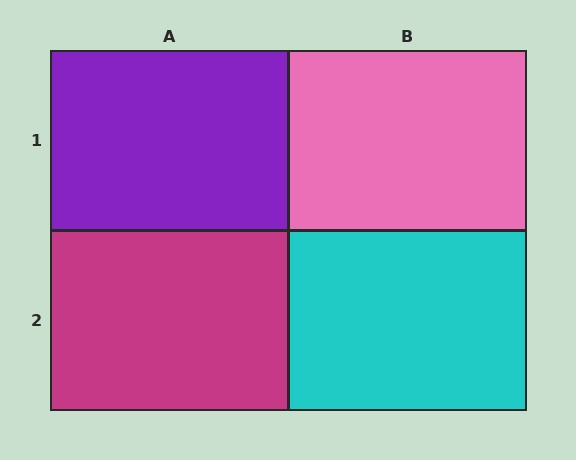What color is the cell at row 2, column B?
Cyan.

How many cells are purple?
1 cell is purple.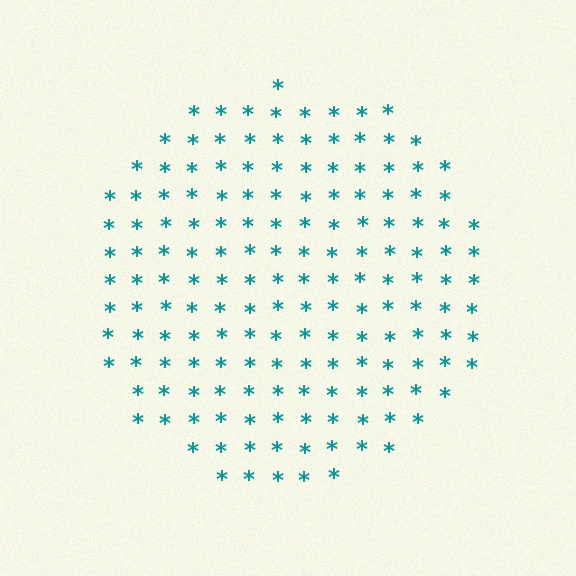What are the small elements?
The small elements are asterisks.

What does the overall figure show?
The overall figure shows a circle.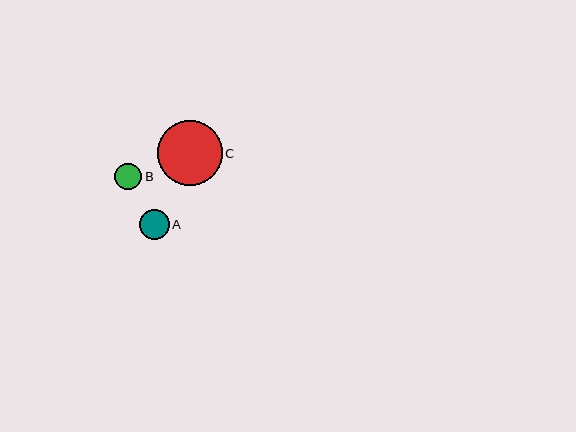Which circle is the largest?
Circle C is the largest with a size of approximately 65 pixels.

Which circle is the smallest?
Circle B is the smallest with a size of approximately 27 pixels.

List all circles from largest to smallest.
From largest to smallest: C, A, B.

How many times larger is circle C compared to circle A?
Circle C is approximately 2.2 times the size of circle A.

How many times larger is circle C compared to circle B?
Circle C is approximately 2.4 times the size of circle B.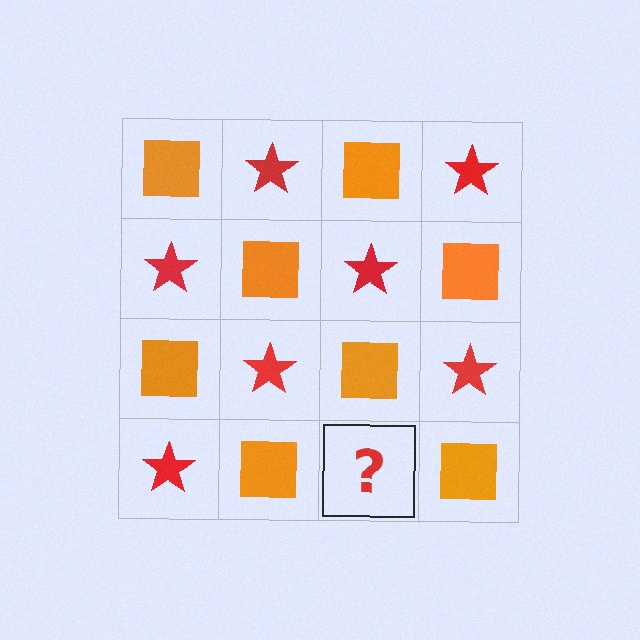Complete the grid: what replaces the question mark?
The question mark should be replaced with a red star.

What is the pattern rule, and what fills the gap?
The rule is that it alternates orange square and red star in a checkerboard pattern. The gap should be filled with a red star.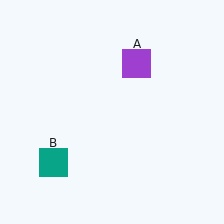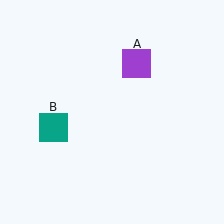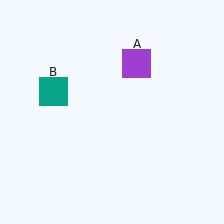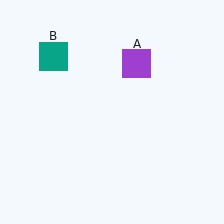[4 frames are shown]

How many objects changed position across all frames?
1 object changed position: teal square (object B).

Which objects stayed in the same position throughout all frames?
Purple square (object A) remained stationary.